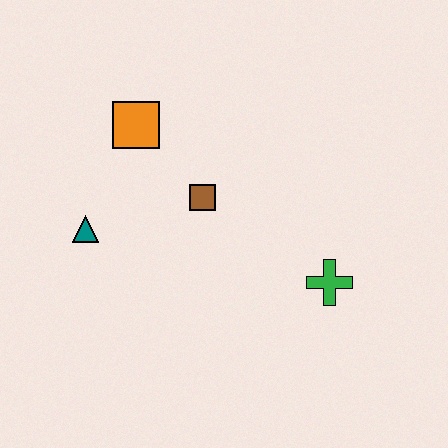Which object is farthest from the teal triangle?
The green cross is farthest from the teal triangle.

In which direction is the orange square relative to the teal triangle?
The orange square is above the teal triangle.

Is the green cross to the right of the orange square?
Yes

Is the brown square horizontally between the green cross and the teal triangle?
Yes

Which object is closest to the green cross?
The brown square is closest to the green cross.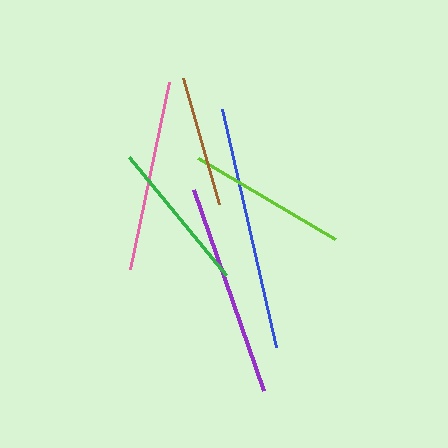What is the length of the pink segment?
The pink segment is approximately 191 pixels long.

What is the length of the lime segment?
The lime segment is approximately 159 pixels long.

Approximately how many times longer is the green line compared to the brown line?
The green line is approximately 1.2 times the length of the brown line.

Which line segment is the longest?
The blue line is the longest at approximately 245 pixels.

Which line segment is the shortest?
The brown line is the shortest at approximately 131 pixels.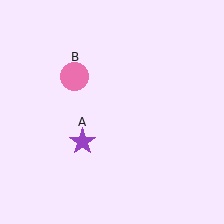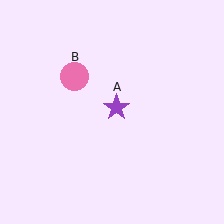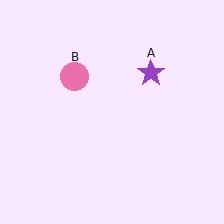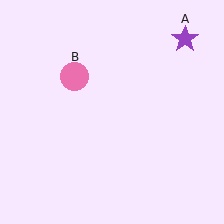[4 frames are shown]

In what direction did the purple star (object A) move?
The purple star (object A) moved up and to the right.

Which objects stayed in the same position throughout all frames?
Pink circle (object B) remained stationary.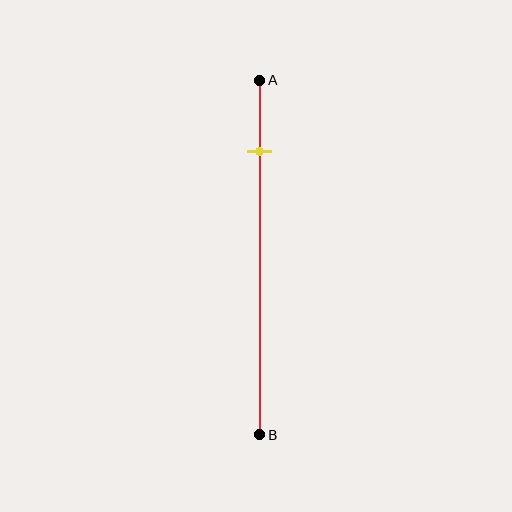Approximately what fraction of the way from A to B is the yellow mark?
The yellow mark is approximately 20% of the way from A to B.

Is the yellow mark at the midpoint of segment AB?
No, the mark is at about 20% from A, not at the 50% midpoint.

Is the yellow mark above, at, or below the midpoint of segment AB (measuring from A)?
The yellow mark is above the midpoint of segment AB.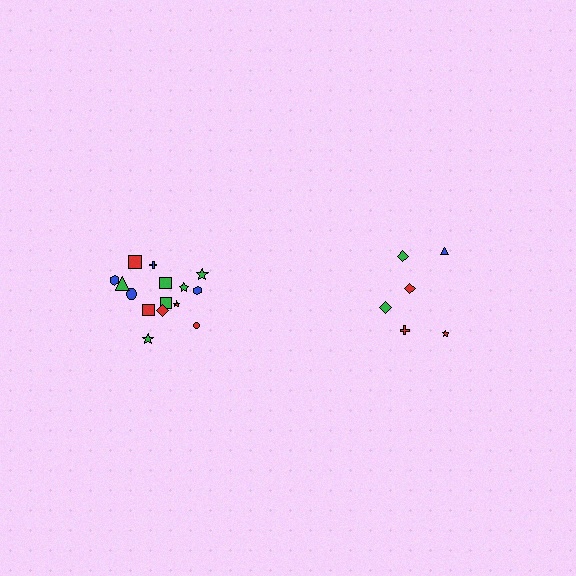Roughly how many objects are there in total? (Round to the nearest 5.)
Roughly 20 objects in total.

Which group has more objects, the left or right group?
The left group.